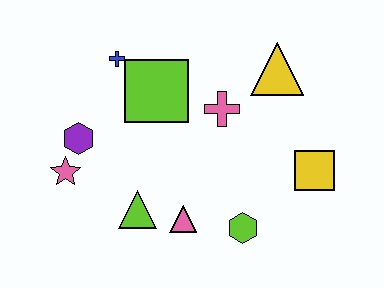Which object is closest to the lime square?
The blue cross is closest to the lime square.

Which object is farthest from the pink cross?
The pink star is farthest from the pink cross.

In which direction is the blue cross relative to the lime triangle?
The blue cross is above the lime triangle.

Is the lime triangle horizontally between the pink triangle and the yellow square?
No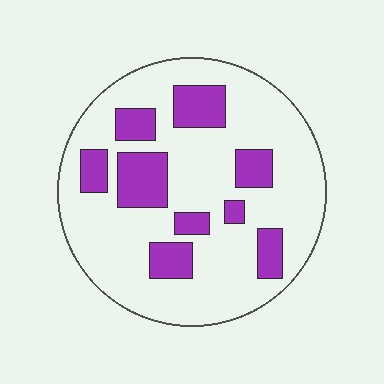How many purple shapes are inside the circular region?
9.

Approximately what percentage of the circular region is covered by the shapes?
Approximately 25%.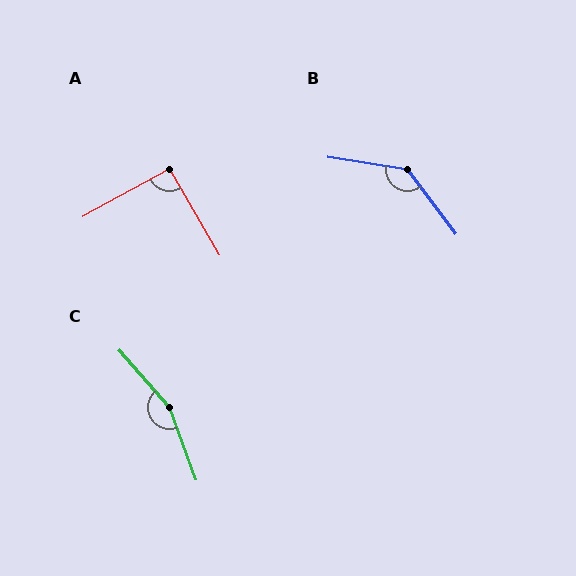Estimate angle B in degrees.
Approximately 136 degrees.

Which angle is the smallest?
A, at approximately 91 degrees.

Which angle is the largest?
C, at approximately 159 degrees.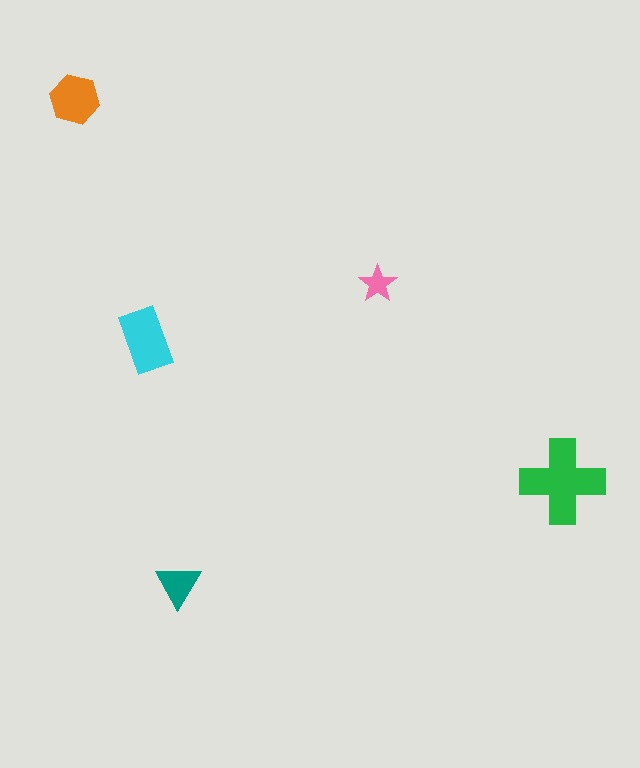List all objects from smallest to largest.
The pink star, the teal triangle, the orange hexagon, the cyan rectangle, the green cross.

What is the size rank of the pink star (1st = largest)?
5th.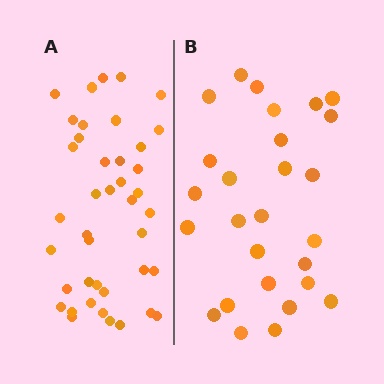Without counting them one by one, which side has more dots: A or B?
Region A (the left region) has more dots.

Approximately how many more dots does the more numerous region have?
Region A has approximately 15 more dots than region B.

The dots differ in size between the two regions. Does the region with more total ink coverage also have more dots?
No. Region B has more total ink coverage because its dots are larger, but region A actually contains more individual dots. Total area can be misleading — the number of items is what matters here.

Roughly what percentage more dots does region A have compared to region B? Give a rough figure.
About 50% more.